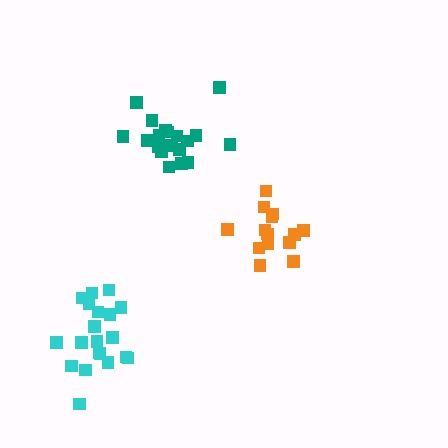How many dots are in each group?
Group 1: 19 dots, Group 2: 20 dots, Group 3: 14 dots (53 total).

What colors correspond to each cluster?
The clusters are colored: teal, cyan, orange.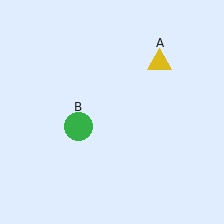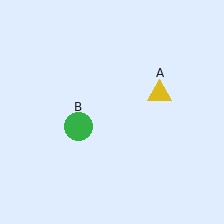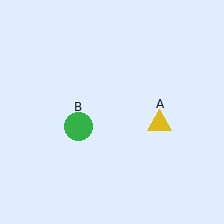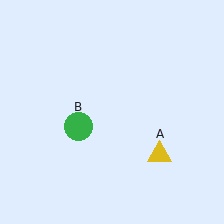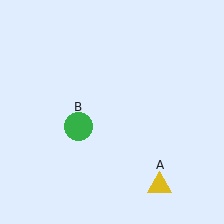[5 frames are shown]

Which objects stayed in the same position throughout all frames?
Green circle (object B) remained stationary.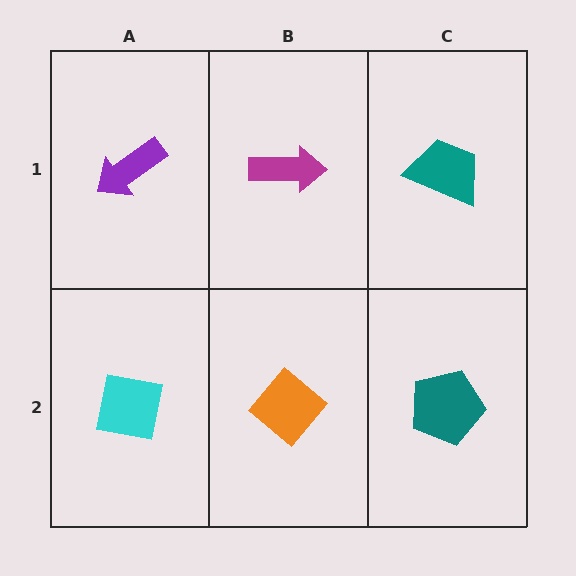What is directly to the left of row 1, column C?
A magenta arrow.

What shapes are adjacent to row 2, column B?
A magenta arrow (row 1, column B), a cyan square (row 2, column A), a teal pentagon (row 2, column C).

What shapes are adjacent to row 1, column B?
An orange diamond (row 2, column B), a purple arrow (row 1, column A), a teal trapezoid (row 1, column C).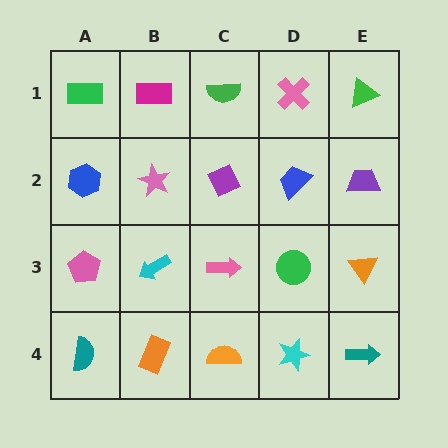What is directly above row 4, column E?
An orange triangle.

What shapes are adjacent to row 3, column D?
A blue trapezoid (row 2, column D), a cyan star (row 4, column D), a pink arrow (row 3, column C), an orange triangle (row 3, column E).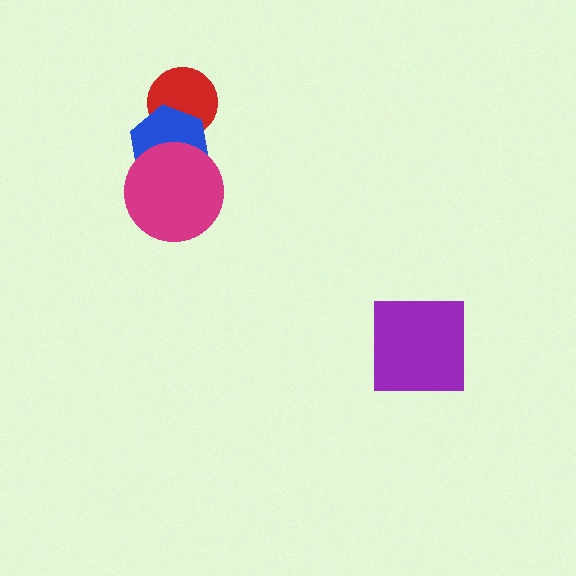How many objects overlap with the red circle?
1 object overlaps with the red circle.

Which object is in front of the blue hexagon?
The magenta circle is in front of the blue hexagon.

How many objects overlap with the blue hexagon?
2 objects overlap with the blue hexagon.